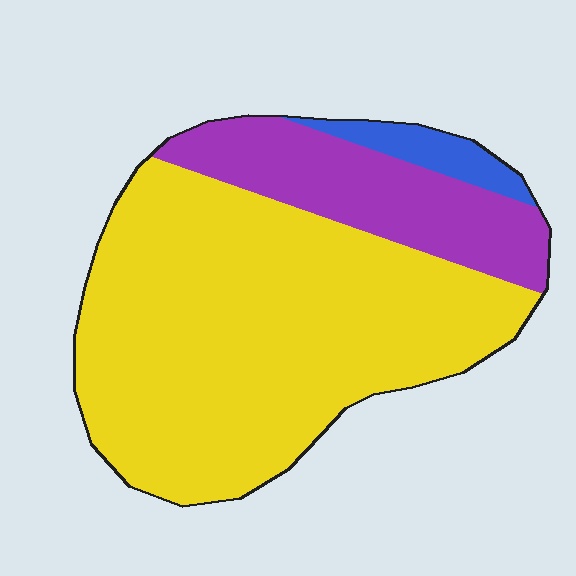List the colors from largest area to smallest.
From largest to smallest: yellow, purple, blue.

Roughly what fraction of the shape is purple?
Purple takes up less than a quarter of the shape.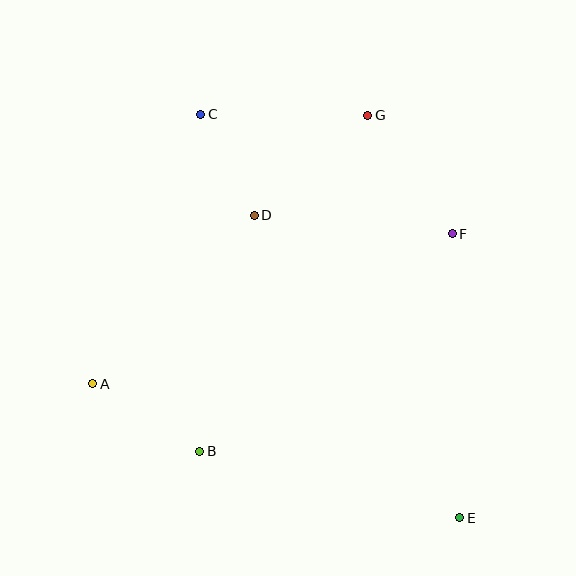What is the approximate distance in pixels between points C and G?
The distance between C and G is approximately 167 pixels.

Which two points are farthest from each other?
Points C and E are farthest from each other.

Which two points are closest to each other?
Points C and D are closest to each other.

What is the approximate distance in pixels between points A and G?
The distance between A and G is approximately 384 pixels.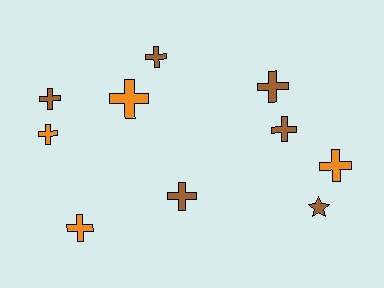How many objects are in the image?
There are 10 objects.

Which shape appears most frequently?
Cross, with 9 objects.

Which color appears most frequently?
Brown, with 6 objects.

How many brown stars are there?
There is 1 brown star.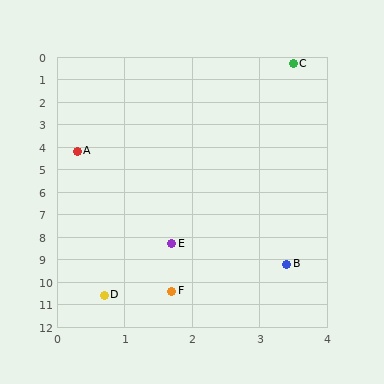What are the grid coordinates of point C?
Point C is at approximately (3.5, 0.3).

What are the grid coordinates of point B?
Point B is at approximately (3.4, 9.2).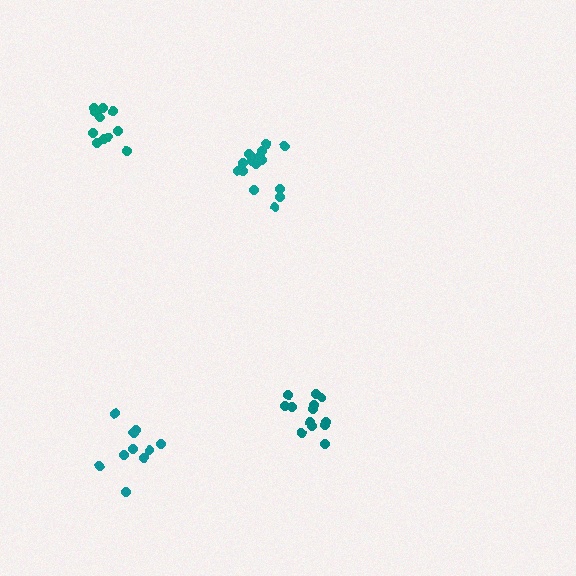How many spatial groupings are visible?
There are 4 spatial groupings.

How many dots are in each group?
Group 1: 13 dots, Group 2: 11 dots, Group 3: 10 dots, Group 4: 16 dots (50 total).